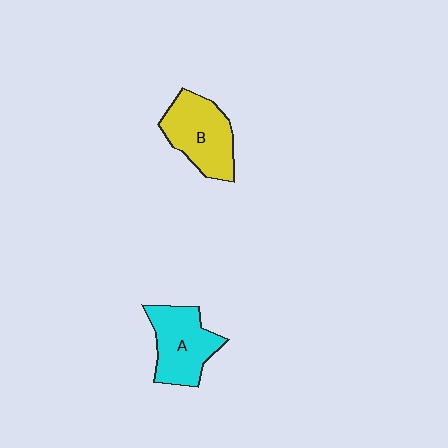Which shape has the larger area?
Shape B (yellow).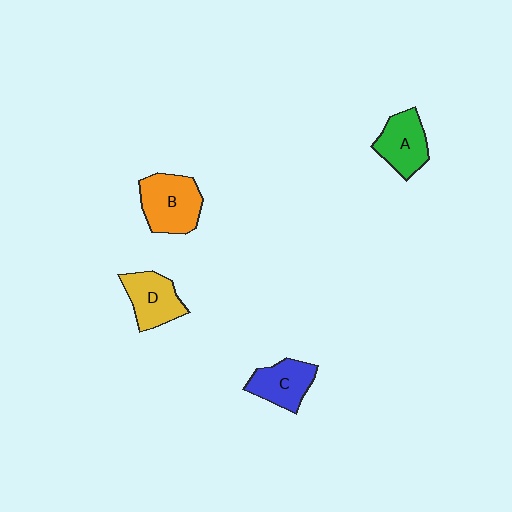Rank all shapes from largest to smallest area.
From largest to smallest: B (orange), A (green), D (yellow), C (blue).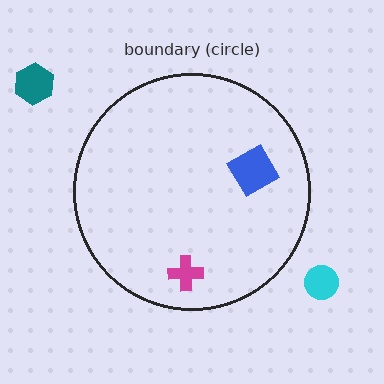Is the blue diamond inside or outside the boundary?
Inside.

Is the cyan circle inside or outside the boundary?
Outside.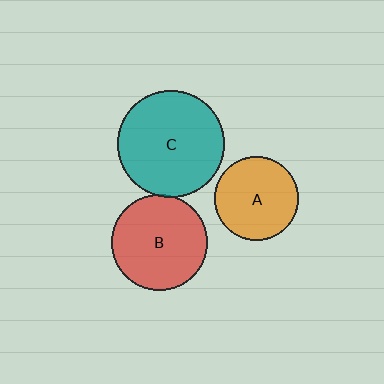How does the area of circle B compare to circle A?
Approximately 1.3 times.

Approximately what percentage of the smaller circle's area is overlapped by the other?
Approximately 5%.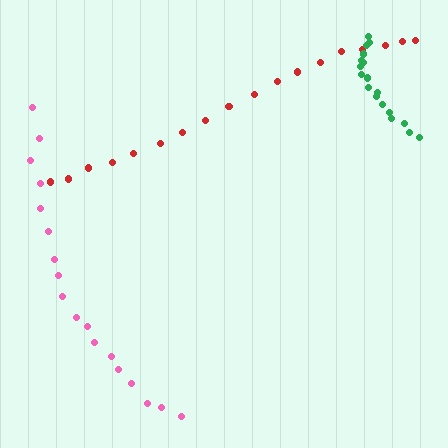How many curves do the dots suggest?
There are 3 distinct paths.